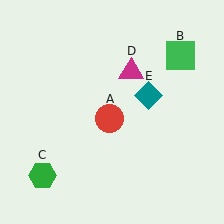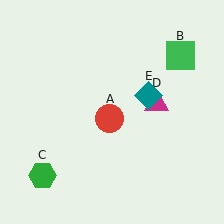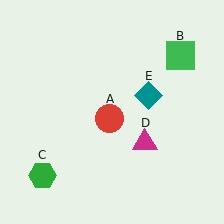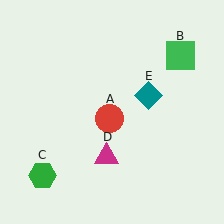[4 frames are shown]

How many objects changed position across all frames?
1 object changed position: magenta triangle (object D).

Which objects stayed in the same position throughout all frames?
Red circle (object A) and green square (object B) and green hexagon (object C) and teal diamond (object E) remained stationary.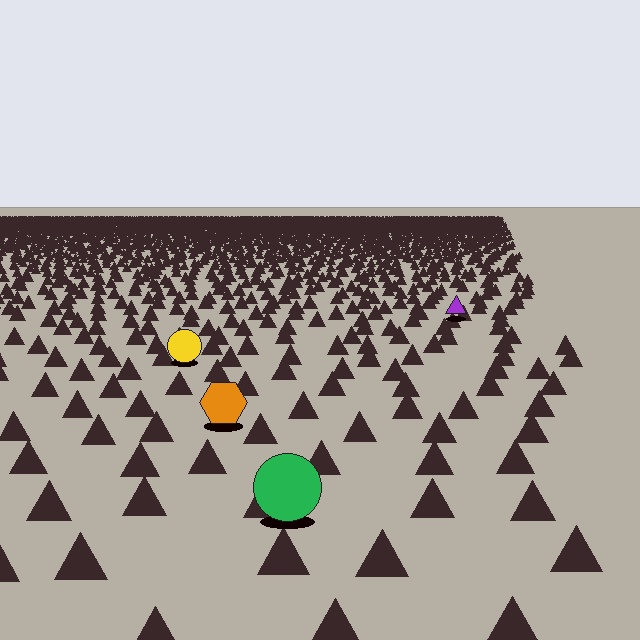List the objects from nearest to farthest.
From nearest to farthest: the green circle, the orange hexagon, the yellow circle, the purple triangle.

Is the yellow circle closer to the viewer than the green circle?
No. The green circle is closer — you can tell from the texture gradient: the ground texture is coarser near it.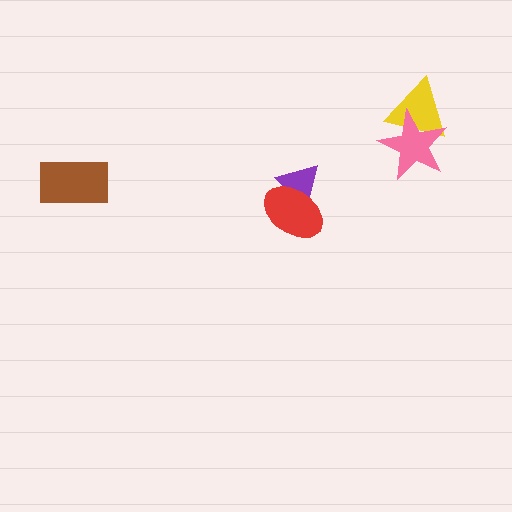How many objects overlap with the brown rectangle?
0 objects overlap with the brown rectangle.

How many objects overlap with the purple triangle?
1 object overlaps with the purple triangle.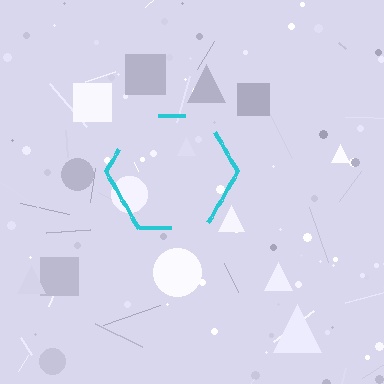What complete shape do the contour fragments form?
The contour fragments form a hexagon.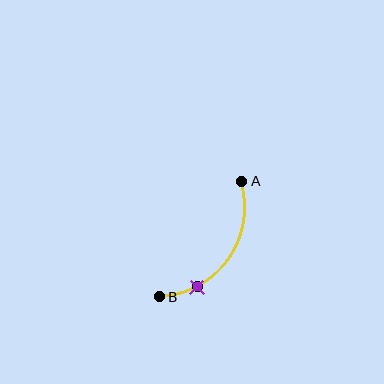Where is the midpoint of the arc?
The arc midpoint is the point on the curve farthest from the straight line joining A and B. It sits below and to the right of that line.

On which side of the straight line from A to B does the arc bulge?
The arc bulges below and to the right of the straight line connecting A and B.